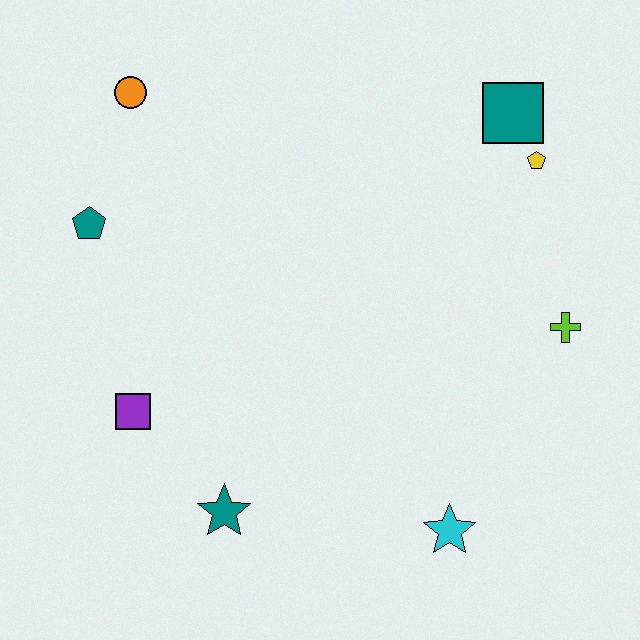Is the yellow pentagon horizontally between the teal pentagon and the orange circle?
No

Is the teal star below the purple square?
Yes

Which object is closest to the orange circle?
The teal pentagon is closest to the orange circle.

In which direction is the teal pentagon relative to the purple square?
The teal pentagon is above the purple square.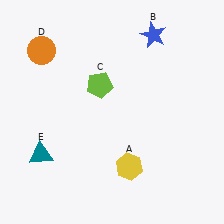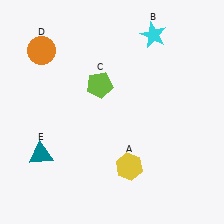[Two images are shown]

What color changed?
The star (B) changed from blue in Image 1 to cyan in Image 2.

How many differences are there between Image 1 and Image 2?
There is 1 difference between the two images.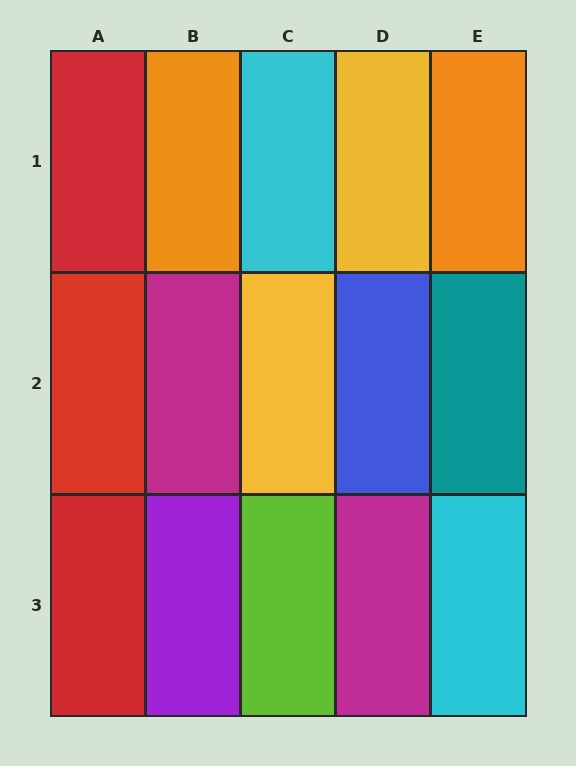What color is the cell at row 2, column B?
Magenta.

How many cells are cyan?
2 cells are cyan.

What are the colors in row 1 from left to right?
Red, orange, cyan, yellow, orange.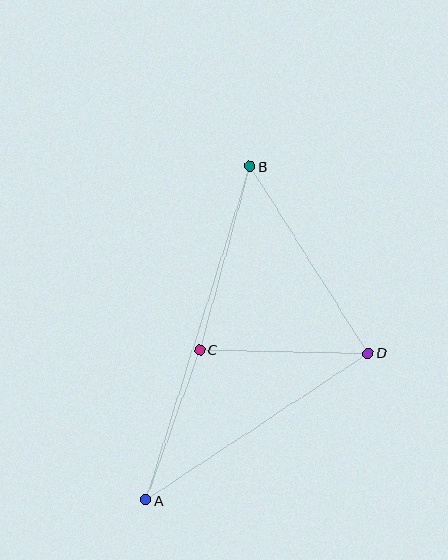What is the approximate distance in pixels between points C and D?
The distance between C and D is approximately 168 pixels.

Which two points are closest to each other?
Points A and C are closest to each other.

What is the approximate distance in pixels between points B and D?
The distance between B and D is approximately 221 pixels.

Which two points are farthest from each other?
Points A and B are farthest from each other.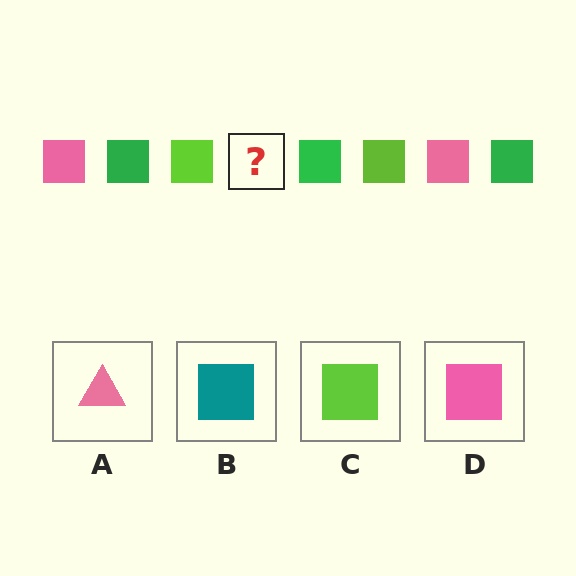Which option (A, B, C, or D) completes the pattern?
D.